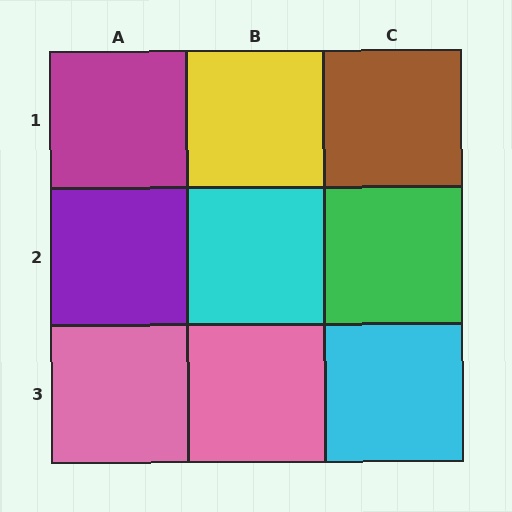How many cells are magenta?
1 cell is magenta.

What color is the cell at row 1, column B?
Yellow.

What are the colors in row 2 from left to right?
Purple, cyan, green.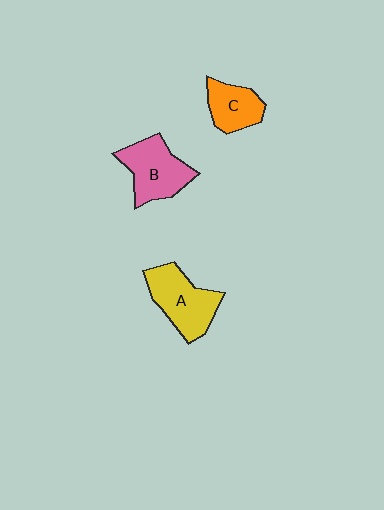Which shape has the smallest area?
Shape C (orange).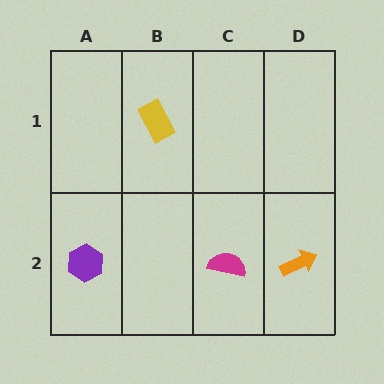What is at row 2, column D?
An orange arrow.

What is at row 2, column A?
A purple hexagon.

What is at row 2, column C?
A magenta semicircle.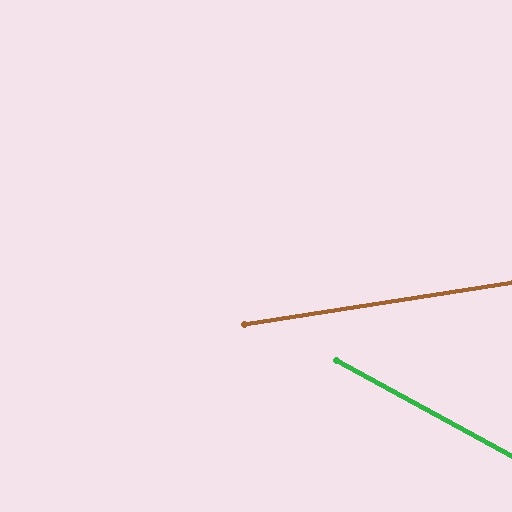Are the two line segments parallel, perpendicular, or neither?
Neither parallel nor perpendicular — they differ by about 37°.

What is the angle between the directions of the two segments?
Approximately 37 degrees.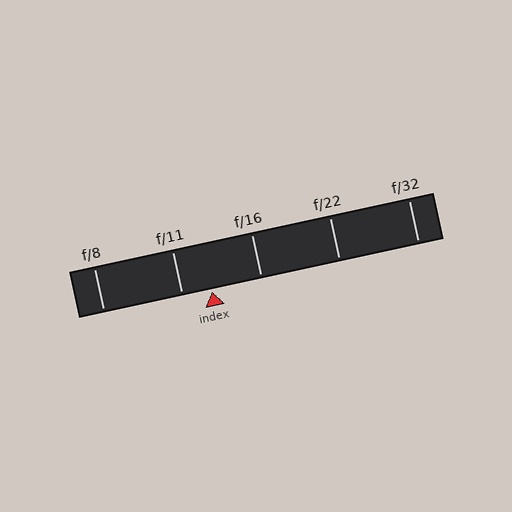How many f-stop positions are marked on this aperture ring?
There are 5 f-stop positions marked.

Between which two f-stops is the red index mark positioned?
The index mark is between f/11 and f/16.